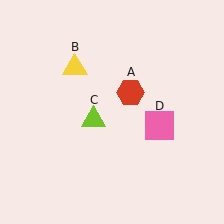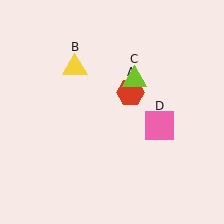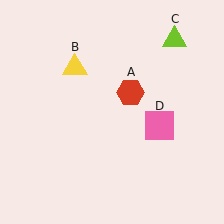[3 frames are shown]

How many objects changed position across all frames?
1 object changed position: lime triangle (object C).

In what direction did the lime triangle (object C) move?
The lime triangle (object C) moved up and to the right.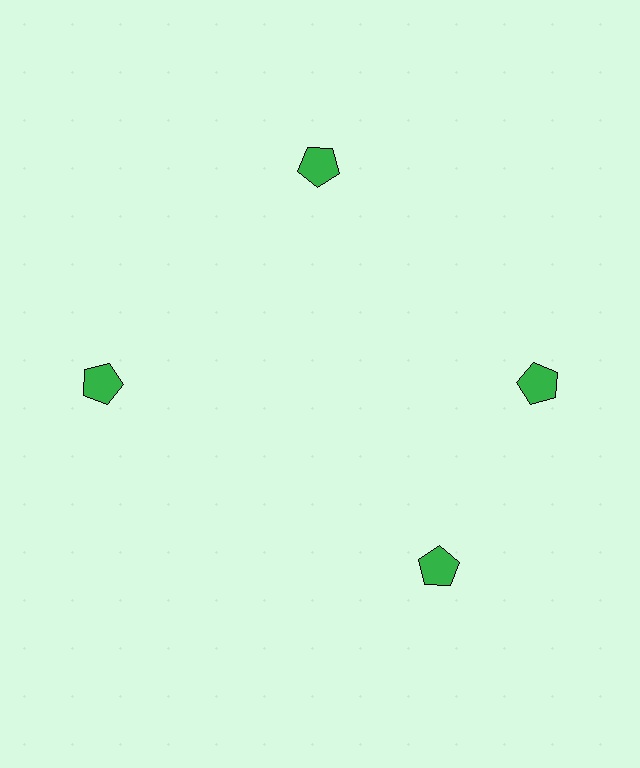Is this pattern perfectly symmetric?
No. The 4 green pentagons are arranged in a ring, but one element near the 6 o'clock position is rotated out of alignment along the ring, breaking the 4-fold rotational symmetry.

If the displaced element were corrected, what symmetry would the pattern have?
It would have 4-fold rotational symmetry — the pattern would map onto itself every 90 degrees.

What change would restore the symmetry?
The symmetry would be restored by rotating it back into even spacing with its neighbors so that all 4 pentagons sit at equal angles and equal distance from the center.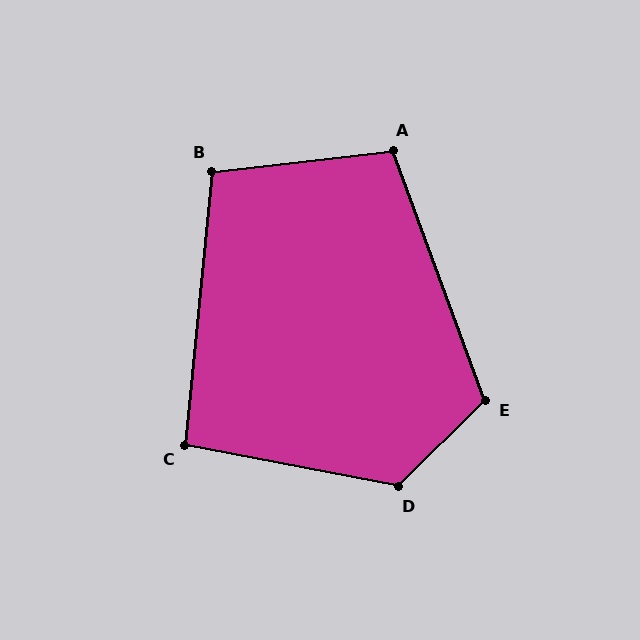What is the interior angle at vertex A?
Approximately 104 degrees (obtuse).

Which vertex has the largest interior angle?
D, at approximately 124 degrees.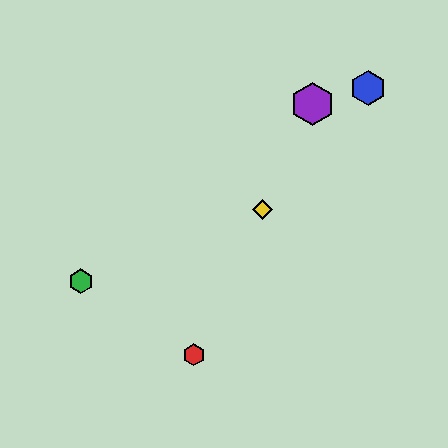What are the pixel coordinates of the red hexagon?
The red hexagon is at (194, 355).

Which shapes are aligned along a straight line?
The red hexagon, the yellow diamond, the purple hexagon are aligned along a straight line.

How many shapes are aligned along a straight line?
3 shapes (the red hexagon, the yellow diamond, the purple hexagon) are aligned along a straight line.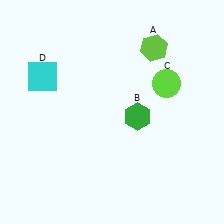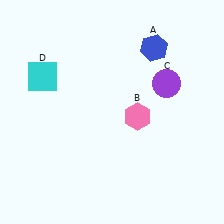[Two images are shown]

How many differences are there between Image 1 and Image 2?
There are 3 differences between the two images.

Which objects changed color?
A changed from lime to blue. B changed from green to pink. C changed from lime to purple.